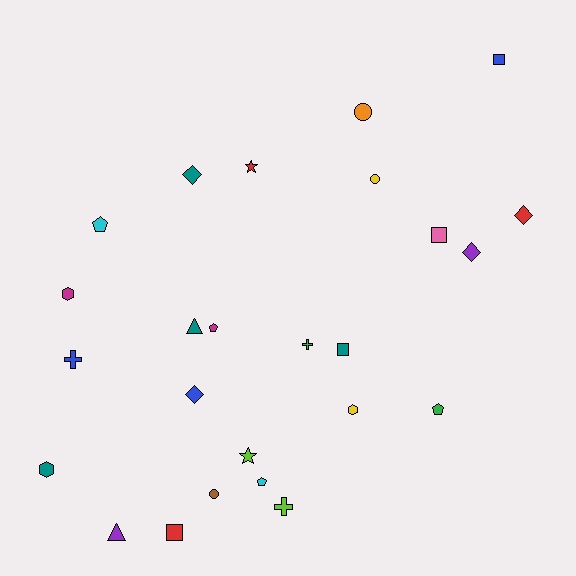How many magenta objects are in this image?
There are 2 magenta objects.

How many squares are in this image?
There are 4 squares.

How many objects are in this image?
There are 25 objects.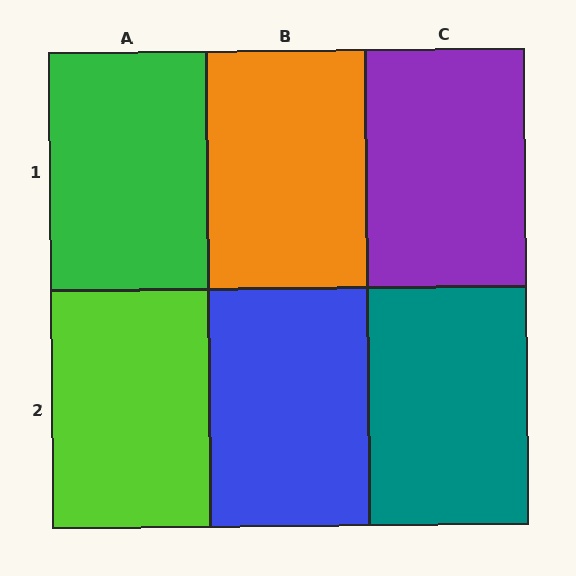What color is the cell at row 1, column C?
Purple.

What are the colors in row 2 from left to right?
Lime, blue, teal.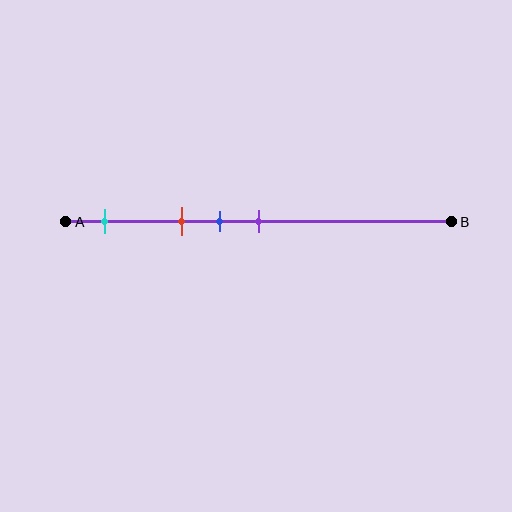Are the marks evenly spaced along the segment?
No, the marks are not evenly spaced.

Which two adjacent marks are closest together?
The blue and purple marks are the closest adjacent pair.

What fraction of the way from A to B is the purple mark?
The purple mark is approximately 50% (0.5) of the way from A to B.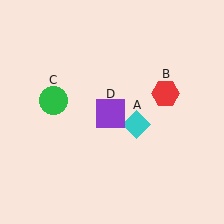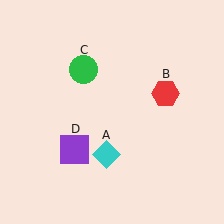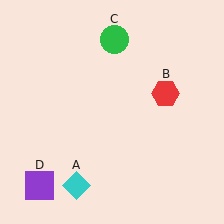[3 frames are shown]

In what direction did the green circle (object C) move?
The green circle (object C) moved up and to the right.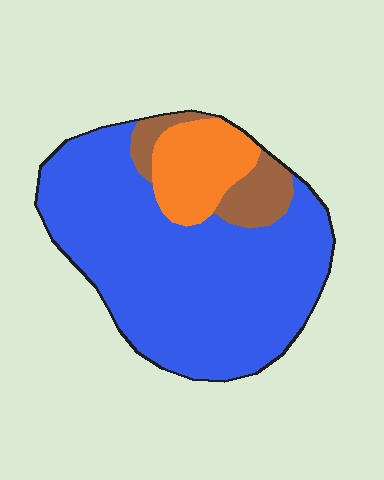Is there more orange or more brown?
Orange.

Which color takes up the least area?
Brown, at roughly 10%.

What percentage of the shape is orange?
Orange takes up less than a sixth of the shape.